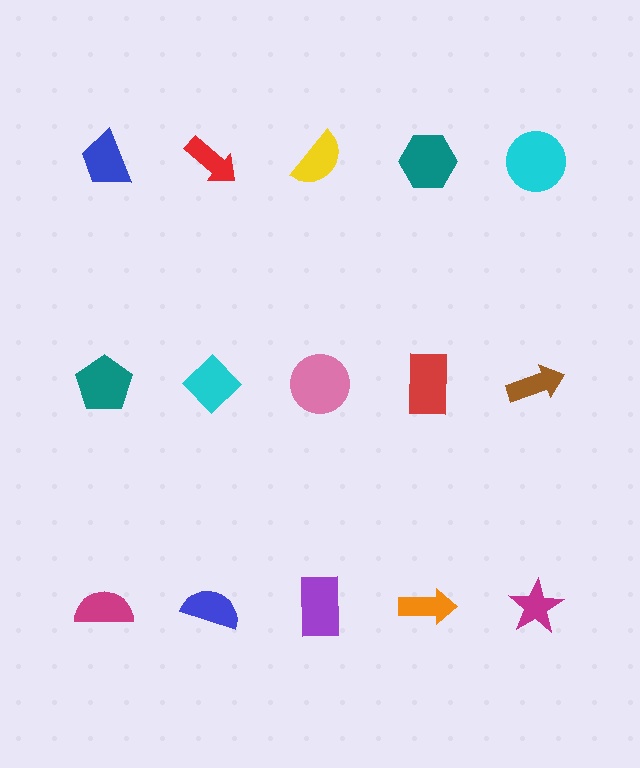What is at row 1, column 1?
A blue trapezoid.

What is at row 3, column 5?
A magenta star.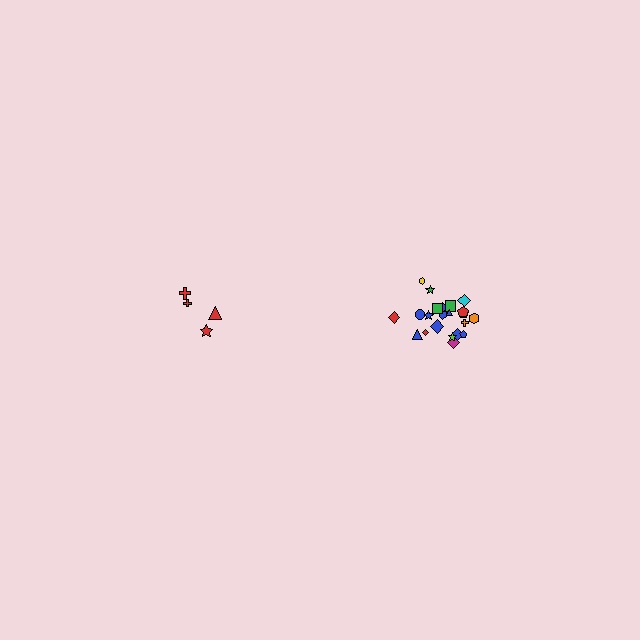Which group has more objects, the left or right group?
The right group.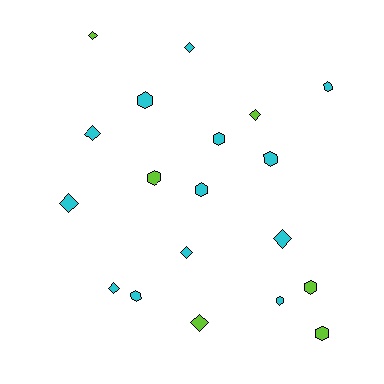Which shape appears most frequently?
Hexagon, with 10 objects.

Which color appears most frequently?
Cyan, with 13 objects.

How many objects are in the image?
There are 19 objects.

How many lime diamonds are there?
There are 3 lime diamonds.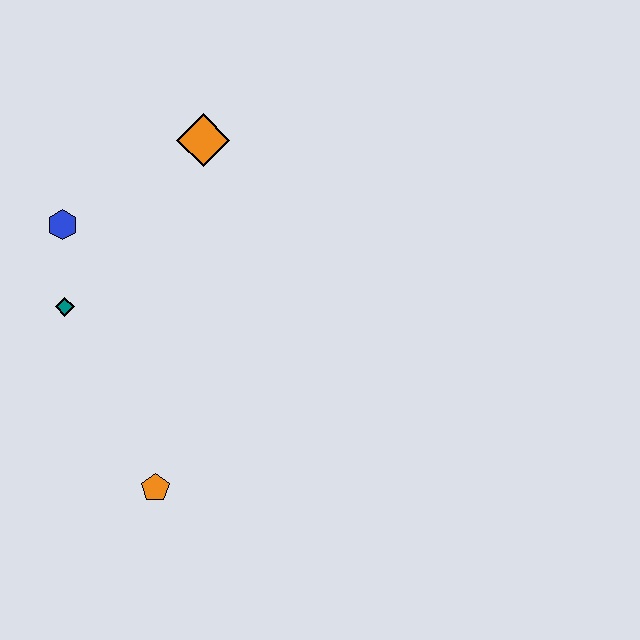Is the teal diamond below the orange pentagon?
No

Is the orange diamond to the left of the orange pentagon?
No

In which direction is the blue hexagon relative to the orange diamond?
The blue hexagon is to the left of the orange diamond.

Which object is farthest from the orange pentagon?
The orange diamond is farthest from the orange pentagon.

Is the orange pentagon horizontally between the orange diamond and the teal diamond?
Yes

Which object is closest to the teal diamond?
The blue hexagon is closest to the teal diamond.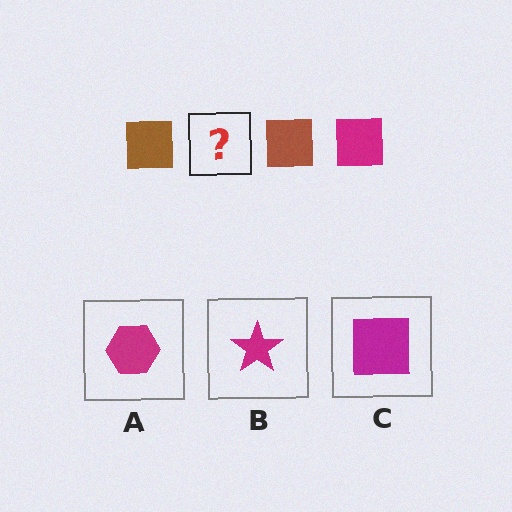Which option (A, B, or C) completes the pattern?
C.